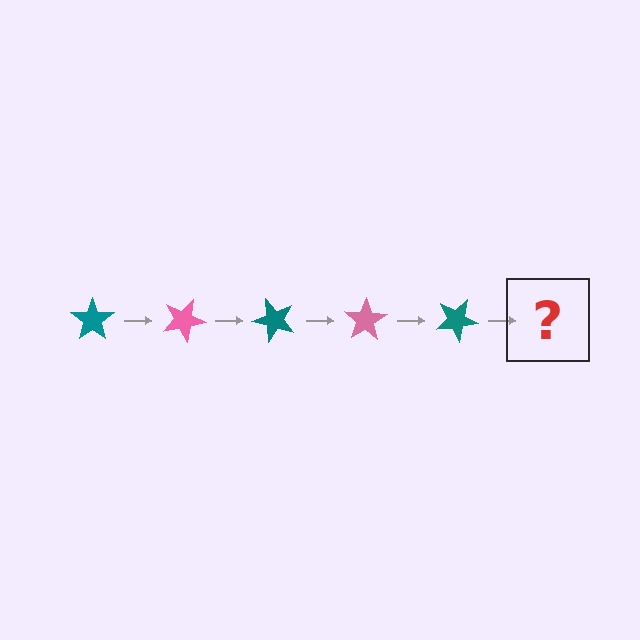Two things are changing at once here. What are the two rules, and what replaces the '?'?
The two rules are that it rotates 25 degrees each step and the color cycles through teal and pink. The '?' should be a pink star, rotated 125 degrees from the start.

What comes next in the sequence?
The next element should be a pink star, rotated 125 degrees from the start.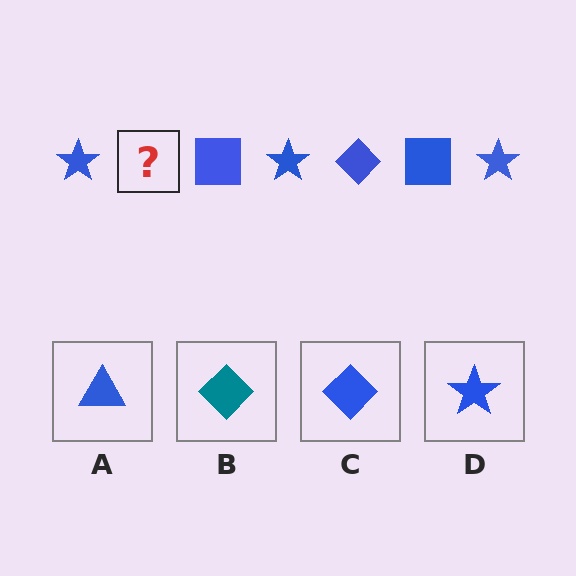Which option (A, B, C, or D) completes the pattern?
C.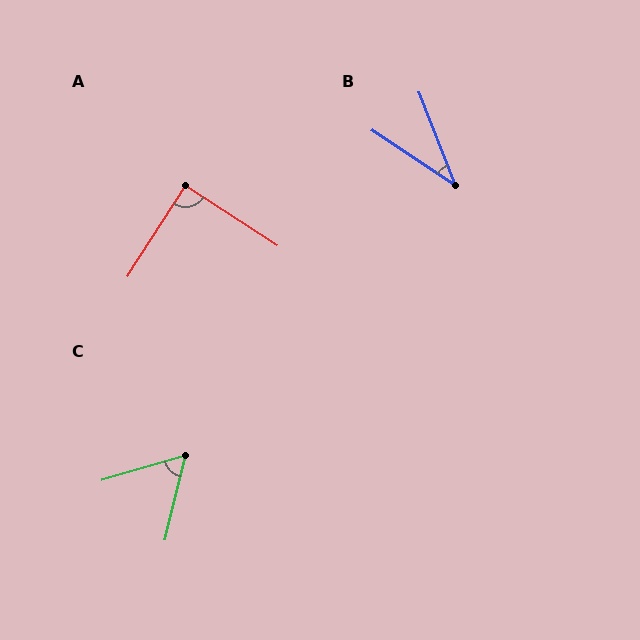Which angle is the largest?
A, at approximately 90 degrees.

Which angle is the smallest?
B, at approximately 35 degrees.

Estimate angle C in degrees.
Approximately 60 degrees.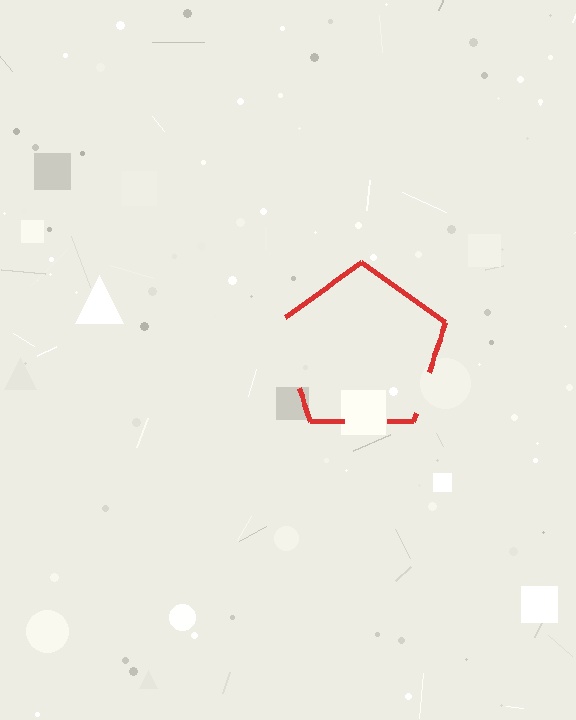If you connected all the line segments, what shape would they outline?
They would outline a pentagon.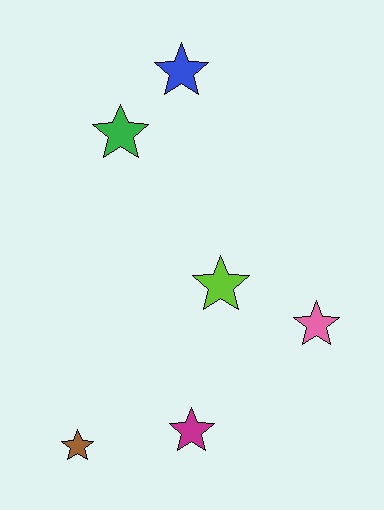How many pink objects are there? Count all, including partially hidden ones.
There is 1 pink object.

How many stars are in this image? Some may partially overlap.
There are 6 stars.